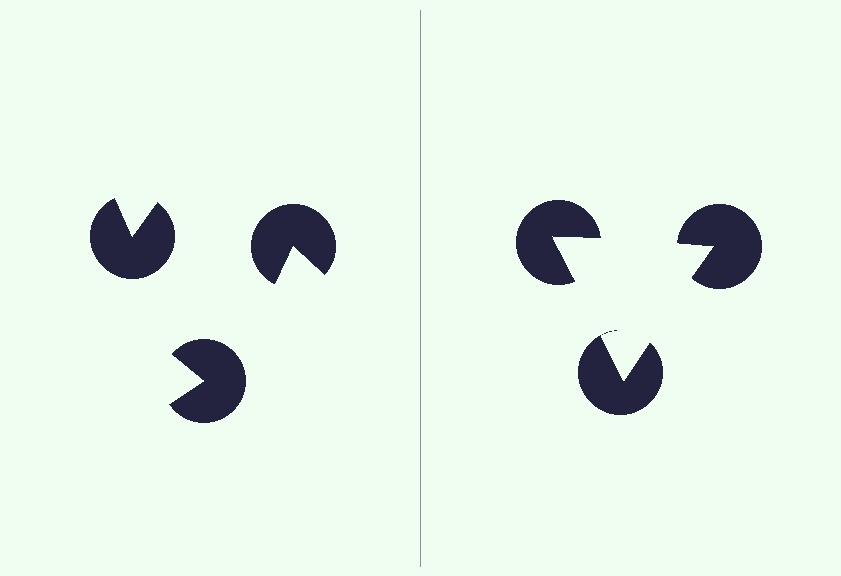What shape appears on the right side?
An illusory triangle.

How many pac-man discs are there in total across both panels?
6 — 3 on each side.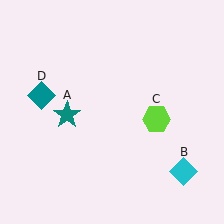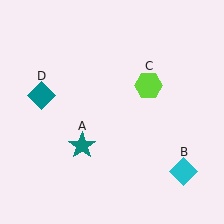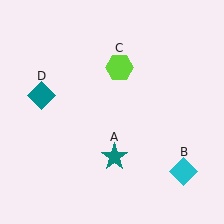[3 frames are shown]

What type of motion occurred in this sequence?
The teal star (object A), lime hexagon (object C) rotated counterclockwise around the center of the scene.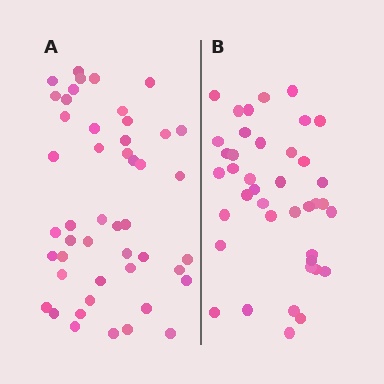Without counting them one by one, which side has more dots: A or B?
Region A (the left region) has more dots.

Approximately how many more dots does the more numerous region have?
Region A has roughly 8 or so more dots than region B.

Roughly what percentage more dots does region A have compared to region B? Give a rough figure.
About 20% more.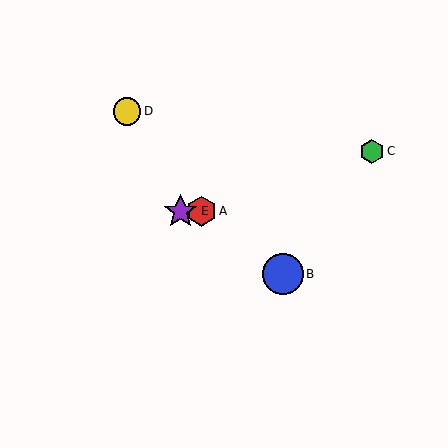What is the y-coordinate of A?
Object A is at y≈211.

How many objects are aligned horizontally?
2 objects (A, E) are aligned horizontally.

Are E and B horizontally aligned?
No, E is at y≈211 and B is at y≈274.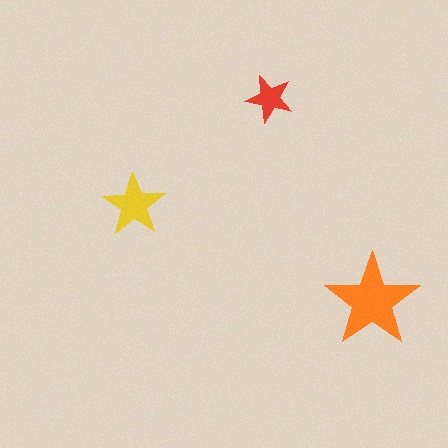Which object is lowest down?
The orange star is bottommost.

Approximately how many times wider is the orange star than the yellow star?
About 1.5 times wider.